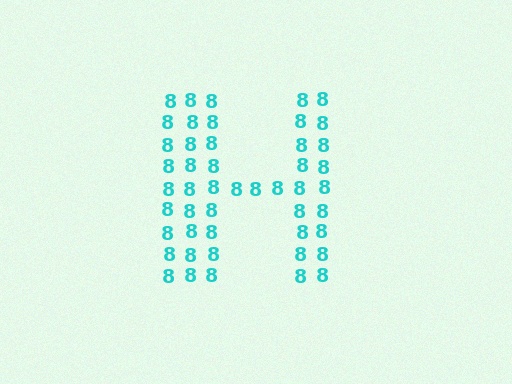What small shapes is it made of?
It is made of small digit 8's.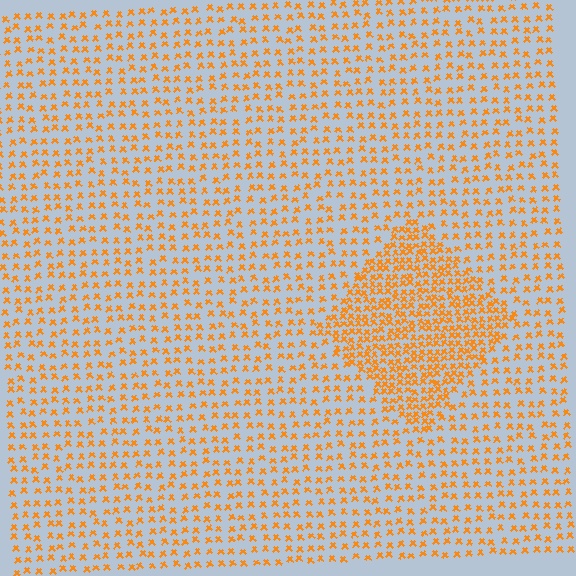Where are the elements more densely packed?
The elements are more densely packed inside the diamond boundary.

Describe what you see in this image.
The image contains small orange elements arranged at two different densities. A diamond-shaped region is visible where the elements are more densely packed than the surrounding area.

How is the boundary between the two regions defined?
The boundary is defined by a change in element density (approximately 2.2x ratio). All elements are the same color, size, and shape.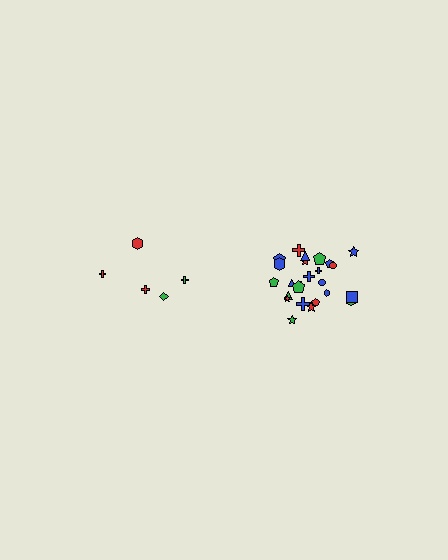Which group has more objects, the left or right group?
The right group.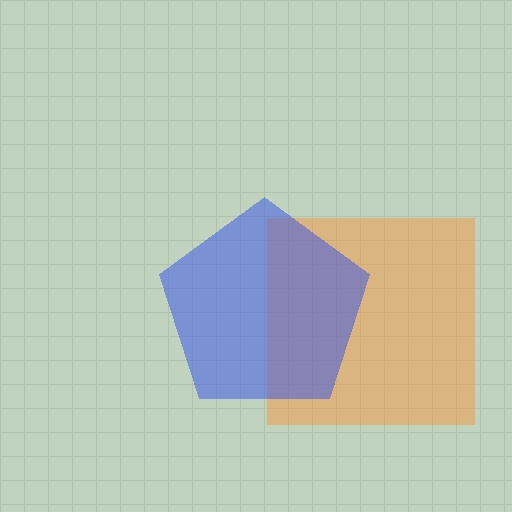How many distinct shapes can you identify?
There are 2 distinct shapes: an orange square, a blue pentagon.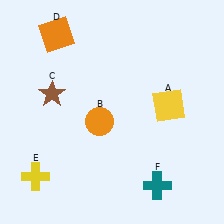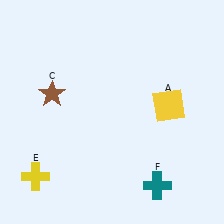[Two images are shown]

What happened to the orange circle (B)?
The orange circle (B) was removed in Image 2. It was in the bottom-left area of Image 1.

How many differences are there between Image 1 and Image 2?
There are 2 differences between the two images.